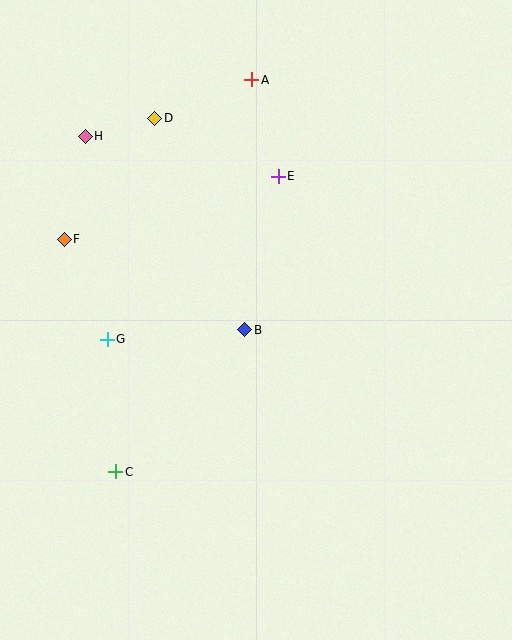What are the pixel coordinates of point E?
Point E is at (278, 176).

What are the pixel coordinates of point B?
Point B is at (245, 330).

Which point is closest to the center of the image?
Point B at (245, 330) is closest to the center.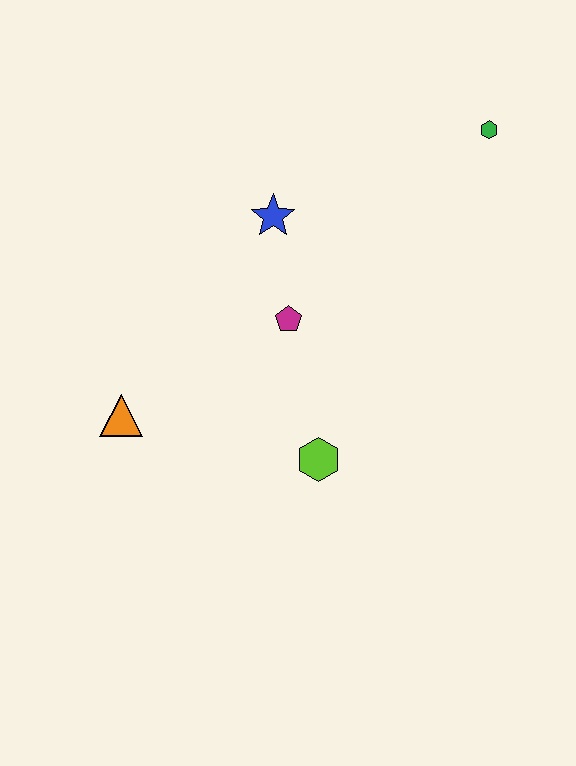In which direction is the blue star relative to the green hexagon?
The blue star is to the left of the green hexagon.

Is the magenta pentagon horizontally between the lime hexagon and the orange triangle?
Yes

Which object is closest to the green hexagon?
The blue star is closest to the green hexagon.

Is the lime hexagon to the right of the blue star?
Yes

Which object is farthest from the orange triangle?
The green hexagon is farthest from the orange triangle.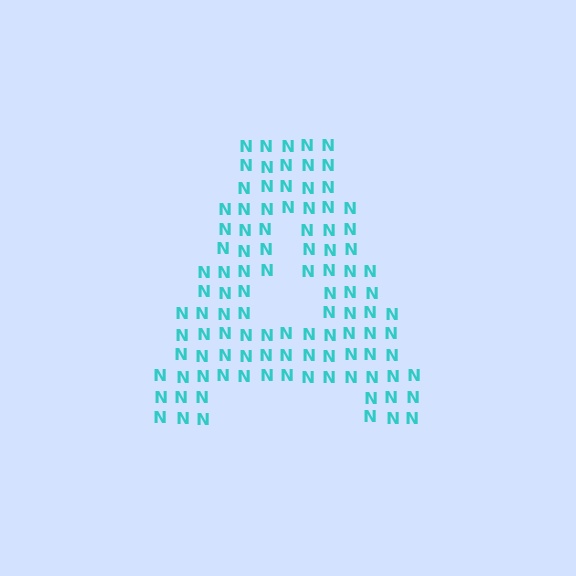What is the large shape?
The large shape is the letter A.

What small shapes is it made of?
It is made of small letter N's.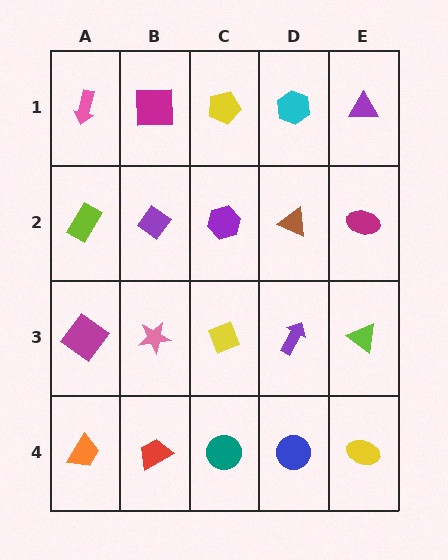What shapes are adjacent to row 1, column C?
A purple hexagon (row 2, column C), a magenta square (row 1, column B), a cyan hexagon (row 1, column D).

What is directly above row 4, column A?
A magenta diamond.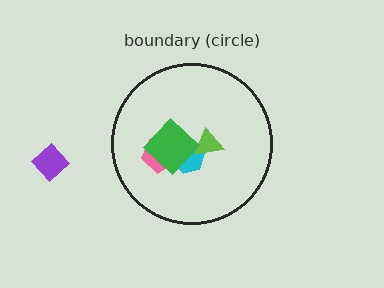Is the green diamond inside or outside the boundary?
Inside.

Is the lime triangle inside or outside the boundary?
Inside.